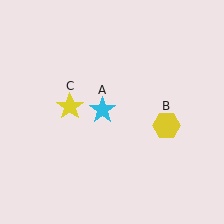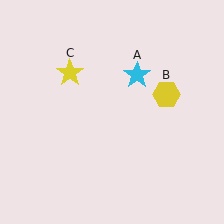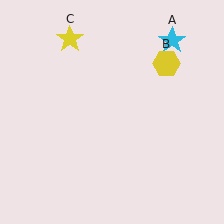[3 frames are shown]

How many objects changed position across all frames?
3 objects changed position: cyan star (object A), yellow hexagon (object B), yellow star (object C).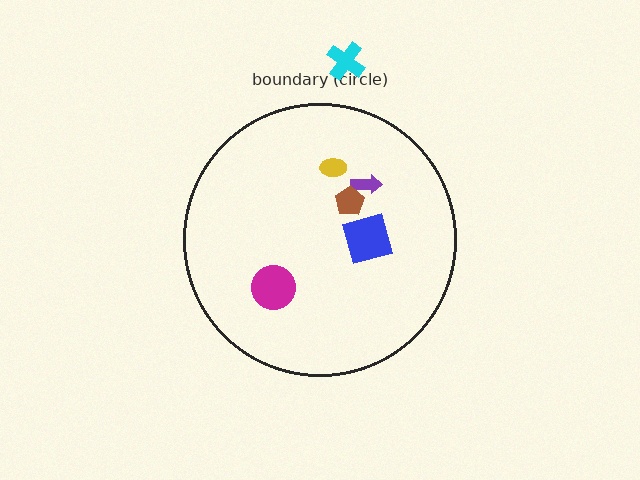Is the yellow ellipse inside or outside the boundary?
Inside.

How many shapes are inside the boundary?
5 inside, 1 outside.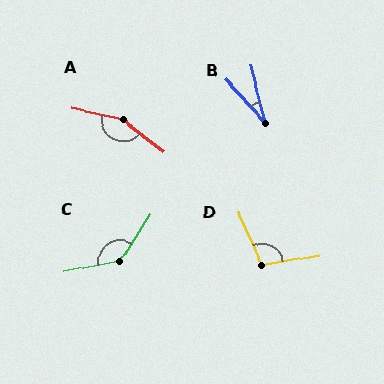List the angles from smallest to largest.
B (28°), D (105°), C (133°), A (154°).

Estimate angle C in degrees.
Approximately 133 degrees.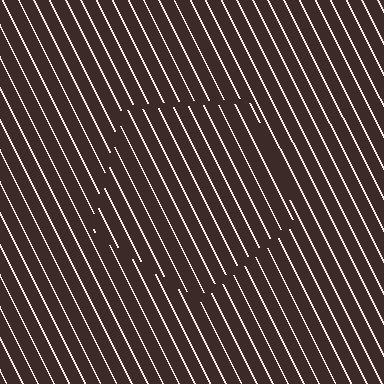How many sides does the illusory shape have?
5 sides — the line-ends trace a pentagon.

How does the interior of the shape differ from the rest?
The interior of the shape contains the same grating, shifted by half a period — the contour is defined by the phase discontinuity where line-ends from the inner and outer gratings abut.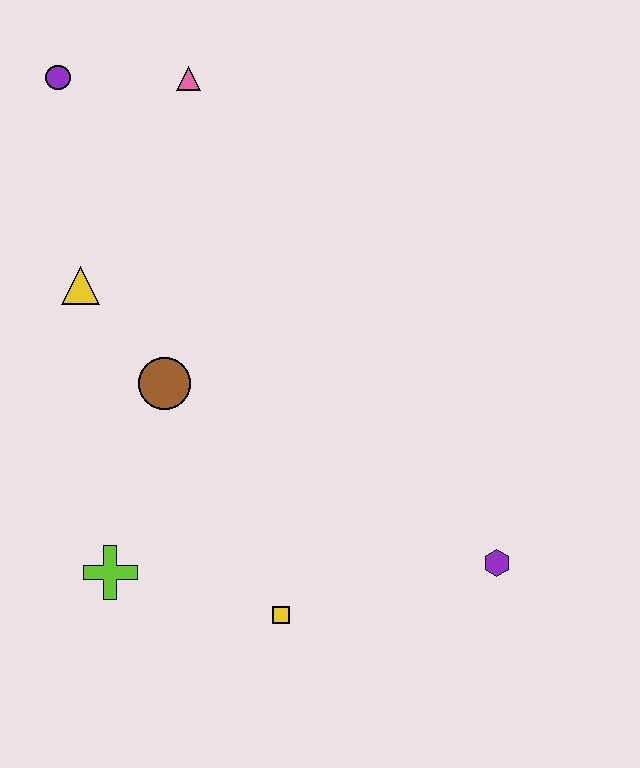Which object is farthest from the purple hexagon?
The purple circle is farthest from the purple hexagon.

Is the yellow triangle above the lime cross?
Yes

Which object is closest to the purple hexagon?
The yellow square is closest to the purple hexagon.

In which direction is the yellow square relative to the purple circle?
The yellow square is below the purple circle.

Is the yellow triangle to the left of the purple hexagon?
Yes